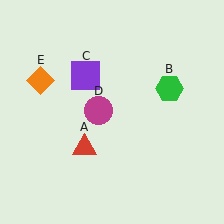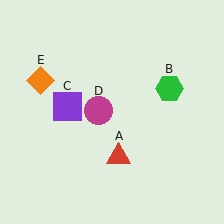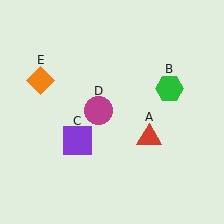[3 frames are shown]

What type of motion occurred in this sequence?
The red triangle (object A), purple square (object C) rotated counterclockwise around the center of the scene.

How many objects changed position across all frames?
2 objects changed position: red triangle (object A), purple square (object C).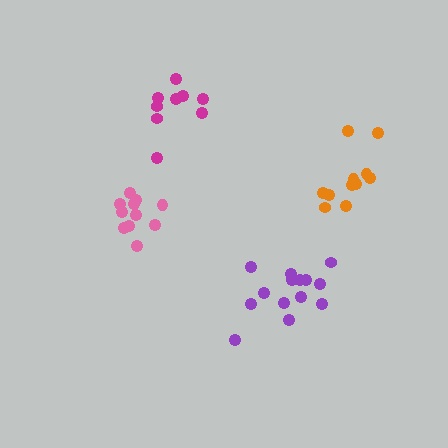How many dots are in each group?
Group 1: 11 dots, Group 2: 14 dots, Group 3: 9 dots, Group 4: 11 dots (45 total).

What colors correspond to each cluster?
The clusters are colored: orange, purple, magenta, pink.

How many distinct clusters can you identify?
There are 4 distinct clusters.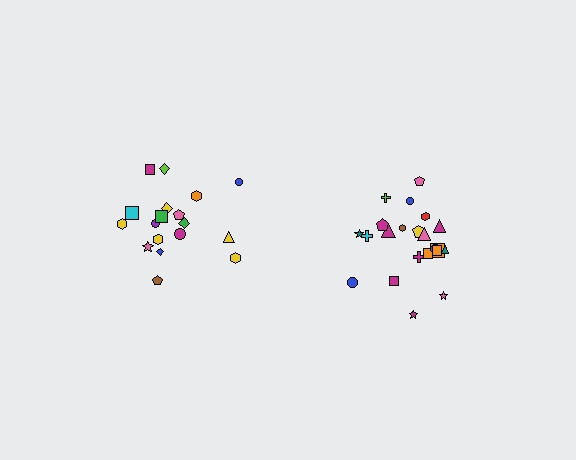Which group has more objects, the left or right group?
The right group.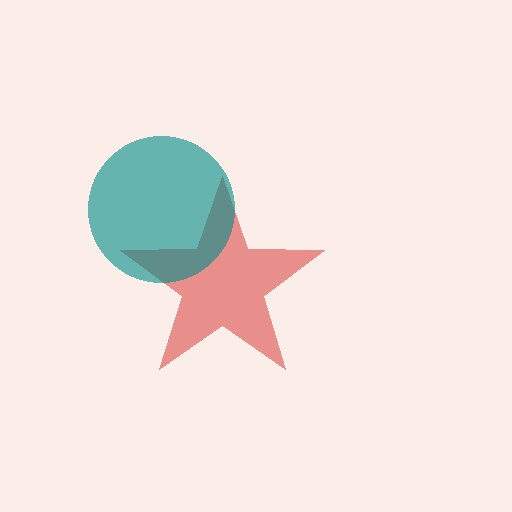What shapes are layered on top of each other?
The layered shapes are: a red star, a teal circle.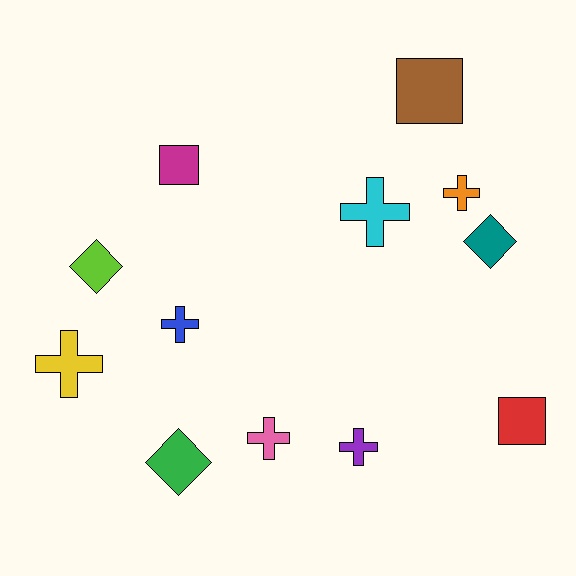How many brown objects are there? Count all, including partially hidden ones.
There is 1 brown object.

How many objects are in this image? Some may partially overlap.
There are 12 objects.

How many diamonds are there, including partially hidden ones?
There are 3 diamonds.